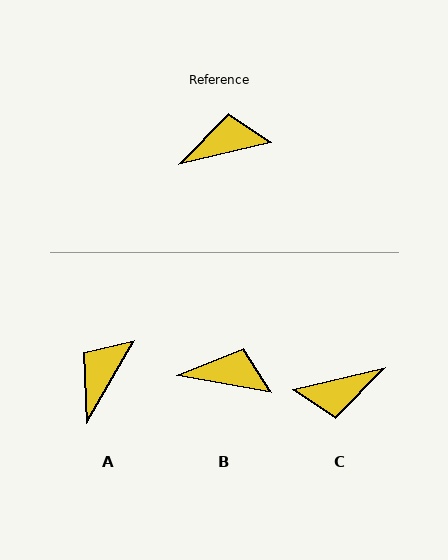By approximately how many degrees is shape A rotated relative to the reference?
Approximately 47 degrees counter-clockwise.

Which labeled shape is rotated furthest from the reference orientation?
C, about 180 degrees away.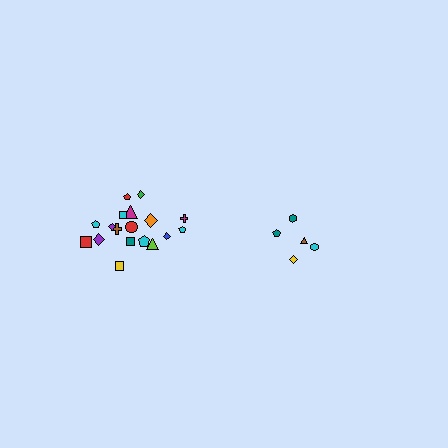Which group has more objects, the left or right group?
The left group.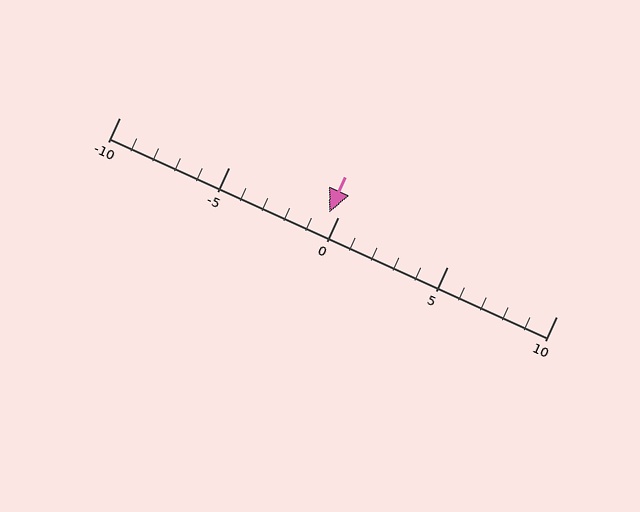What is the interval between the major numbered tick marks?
The major tick marks are spaced 5 units apart.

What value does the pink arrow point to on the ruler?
The pink arrow points to approximately 0.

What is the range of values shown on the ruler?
The ruler shows values from -10 to 10.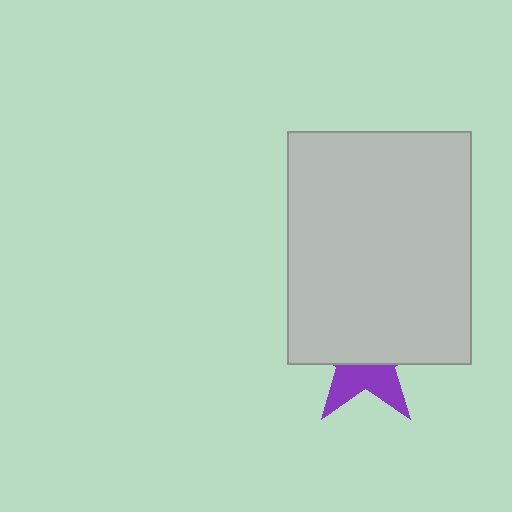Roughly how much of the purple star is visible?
A small part of it is visible (roughly 38%).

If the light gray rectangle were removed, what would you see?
You would see the complete purple star.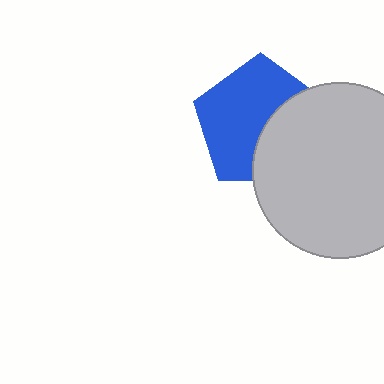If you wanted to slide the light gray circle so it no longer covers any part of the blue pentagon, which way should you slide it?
Slide it right — that is the most direct way to separate the two shapes.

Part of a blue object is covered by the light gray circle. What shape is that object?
It is a pentagon.